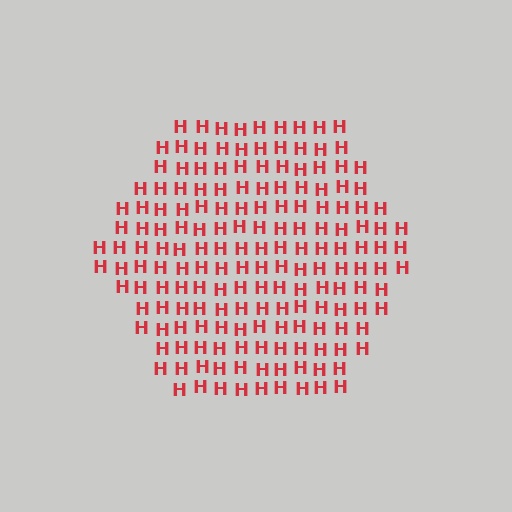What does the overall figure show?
The overall figure shows a hexagon.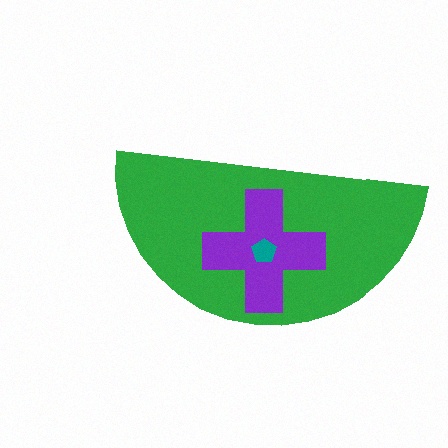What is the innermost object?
The teal pentagon.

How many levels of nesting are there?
3.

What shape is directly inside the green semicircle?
The purple cross.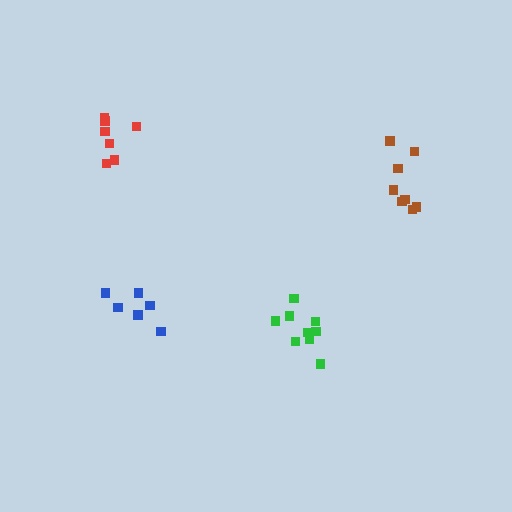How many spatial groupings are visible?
There are 4 spatial groupings.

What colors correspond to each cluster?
The clusters are colored: red, brown, blue, green.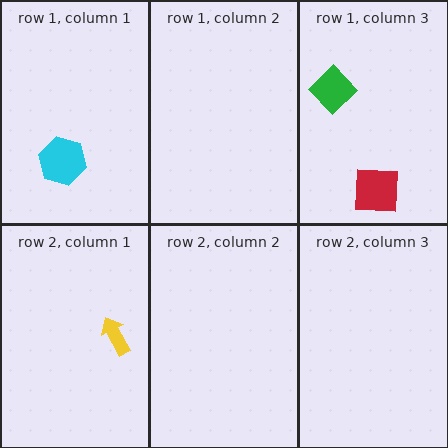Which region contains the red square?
The row 1, column 3 region.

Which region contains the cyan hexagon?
The row 1, column 1 region.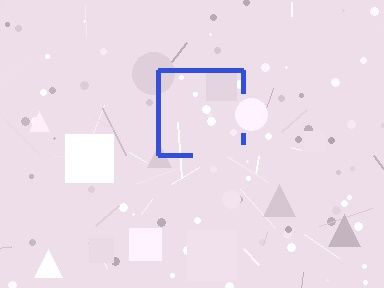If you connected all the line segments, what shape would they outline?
They would outline a square.